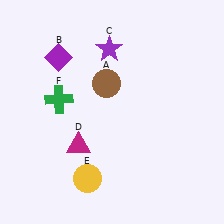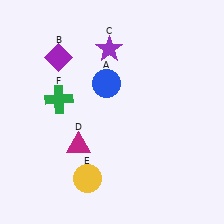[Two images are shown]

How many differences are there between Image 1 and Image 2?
There is 1 difference between the two images.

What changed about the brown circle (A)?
In Image 1, A is brown. In Image 2, it changed to blue.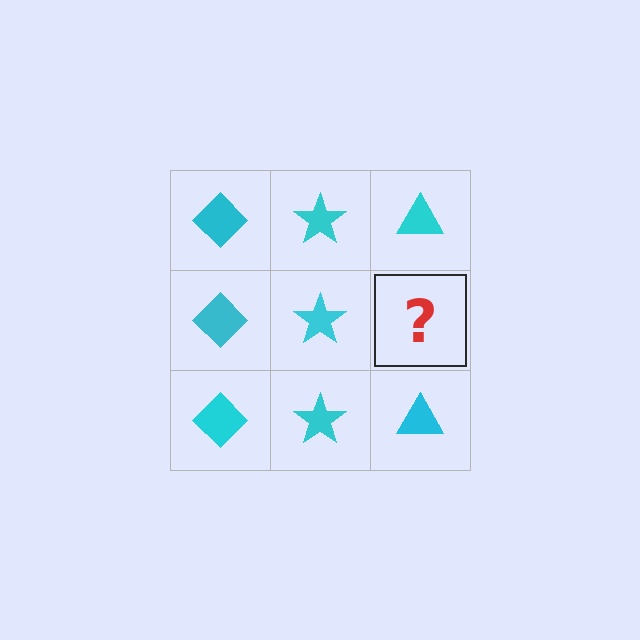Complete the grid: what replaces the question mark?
The question mark should be replaced with a cyan triangle.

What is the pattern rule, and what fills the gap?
The rule is that each column has a consistent shape. The gap should be filled with a cyan triangle.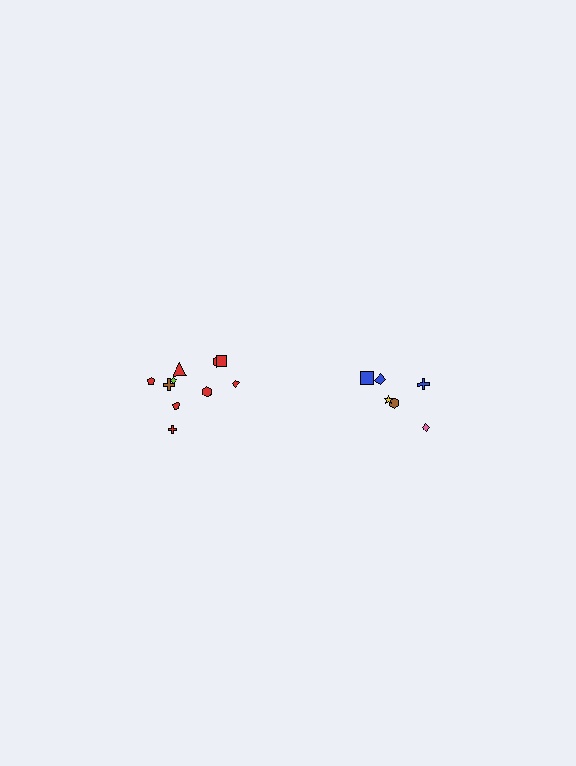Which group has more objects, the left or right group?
The left group.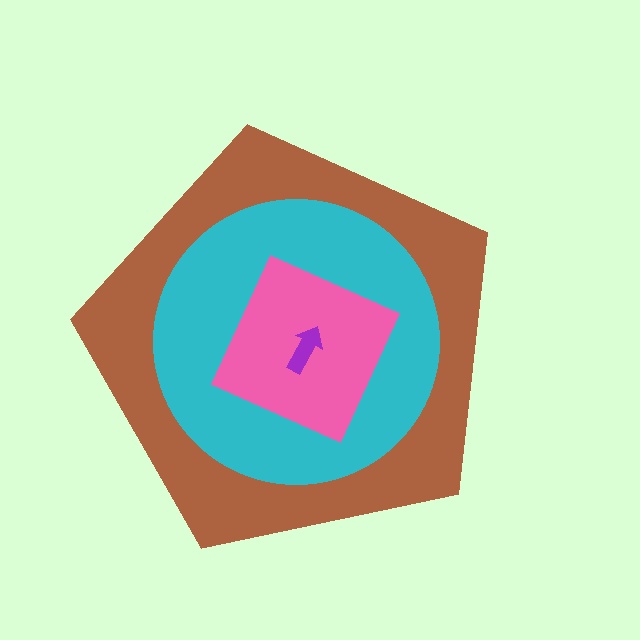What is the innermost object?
The purple arrow.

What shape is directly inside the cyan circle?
The pink diamond.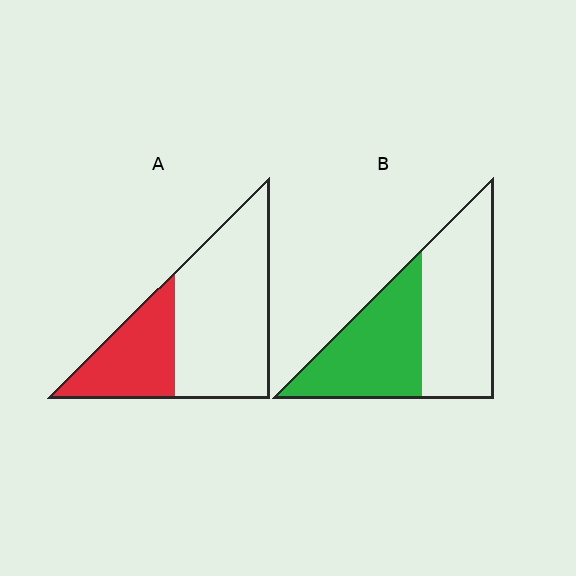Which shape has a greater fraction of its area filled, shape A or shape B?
Shape B.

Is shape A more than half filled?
No.